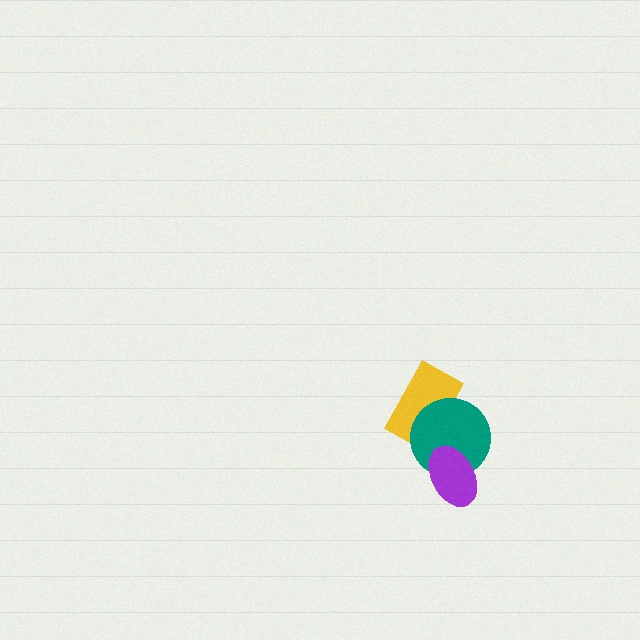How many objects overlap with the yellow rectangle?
1 object overlaps with the yellow rectangle.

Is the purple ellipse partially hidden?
No, no other shape covers it.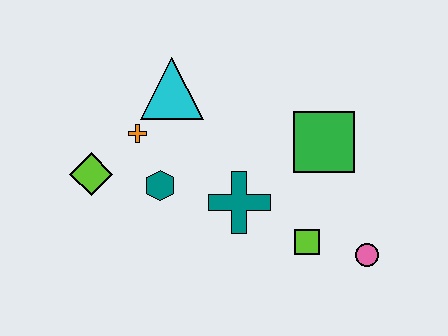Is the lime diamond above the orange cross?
No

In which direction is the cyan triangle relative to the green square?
The cyan triangle is to the left of the green square.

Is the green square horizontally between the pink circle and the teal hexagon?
Yes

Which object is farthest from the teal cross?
The lime diamond is farthest from the teal cross.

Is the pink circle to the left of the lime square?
No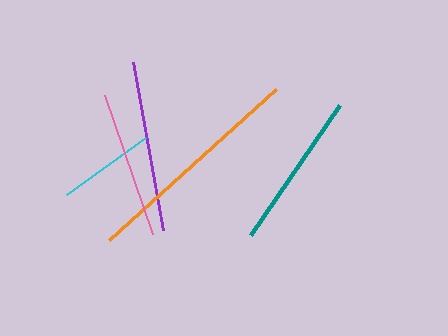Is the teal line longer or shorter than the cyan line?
The teal line is longer than the cyan line.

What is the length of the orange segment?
The orange segment is approximately 225 pixels long.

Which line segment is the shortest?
The cyan line is the shortest at approximately 97 pixels.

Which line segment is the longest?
The orange line is the longest at approximately 225 pixels.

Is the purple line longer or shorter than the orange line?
The orange line is longer than the purple line.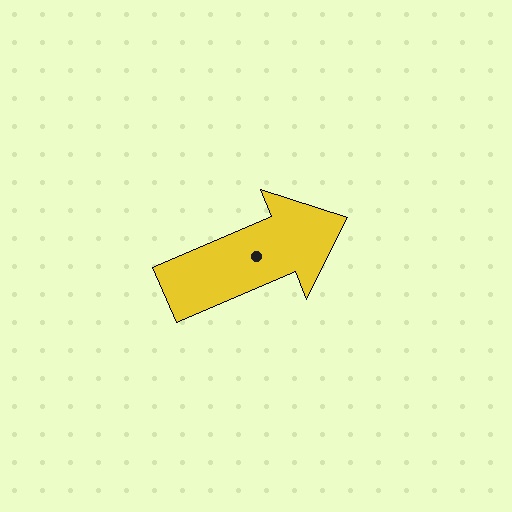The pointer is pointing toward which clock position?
Roughly 2 o'clock.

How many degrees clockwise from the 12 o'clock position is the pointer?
Approximately 67 degrees.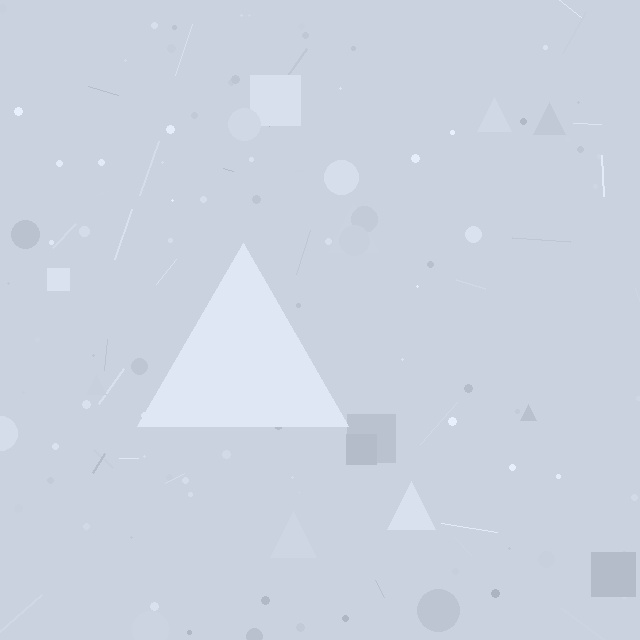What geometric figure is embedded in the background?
A triangle is embedded in the background.